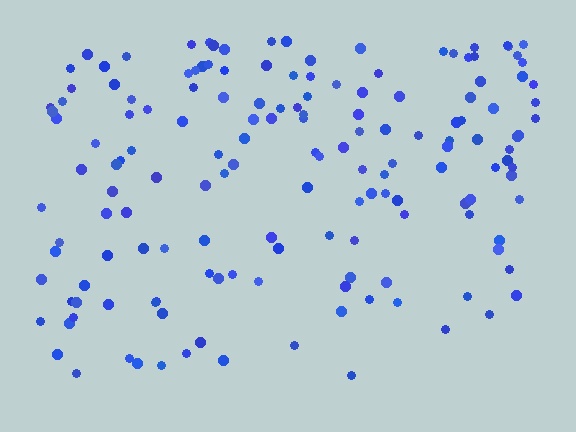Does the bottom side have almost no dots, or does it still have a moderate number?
Still a moderate number, just noticeably fewer than the top.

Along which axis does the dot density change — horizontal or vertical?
Vertical.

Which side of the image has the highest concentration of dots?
The top.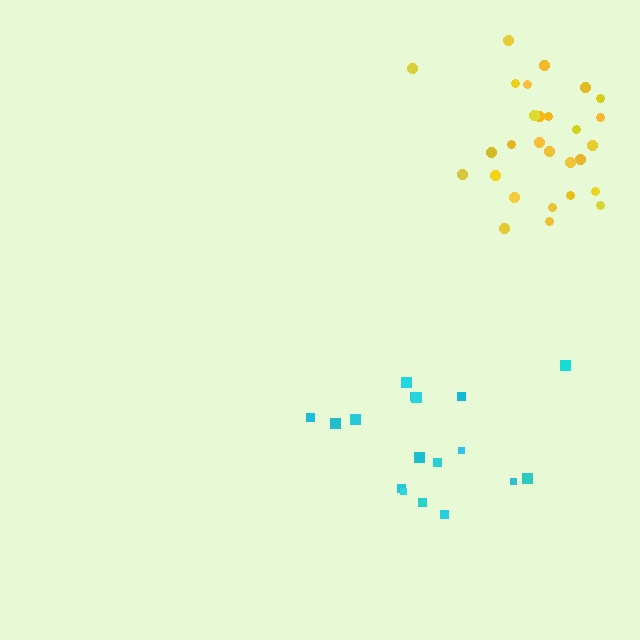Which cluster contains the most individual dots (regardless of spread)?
Yellow (28).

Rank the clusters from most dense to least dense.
yellow, cyan.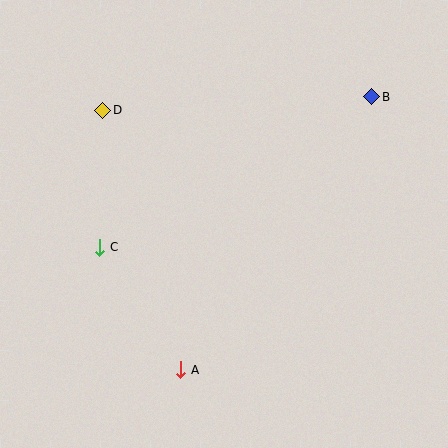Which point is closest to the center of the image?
Point C at (100, 247) is closest to the center.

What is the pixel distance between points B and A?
The distance between B and A is 333 pixels.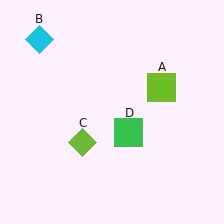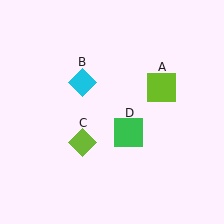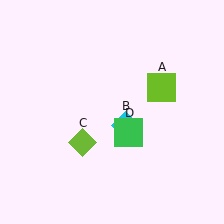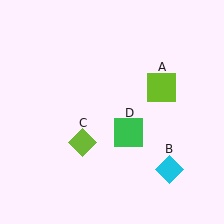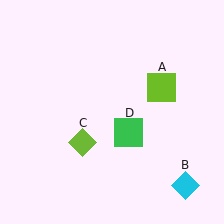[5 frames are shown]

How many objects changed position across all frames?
1 object changed position: cyan diamond (object B).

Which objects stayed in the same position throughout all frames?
Lime square (object A) and lime diamond (object C) and green square (object D) remained stationary.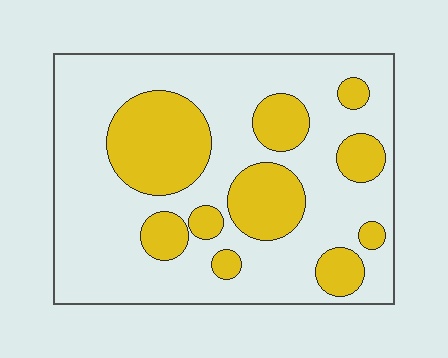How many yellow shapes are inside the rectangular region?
10.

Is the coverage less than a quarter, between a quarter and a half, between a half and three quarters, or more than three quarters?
Between a quarter and a half.